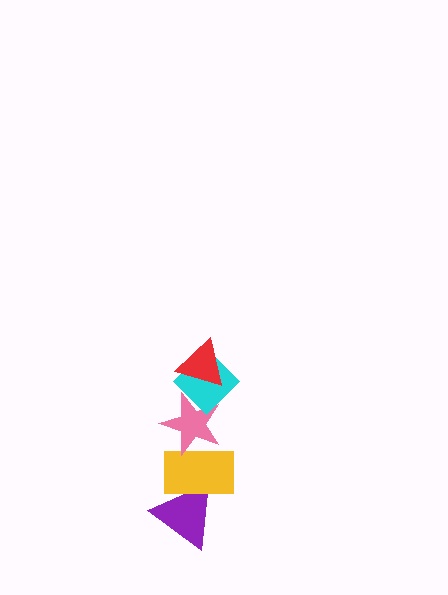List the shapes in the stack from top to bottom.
From top to bottom: the red triangle, the cyan diamond, the pink star, the yellow rectangle, the purple triangle.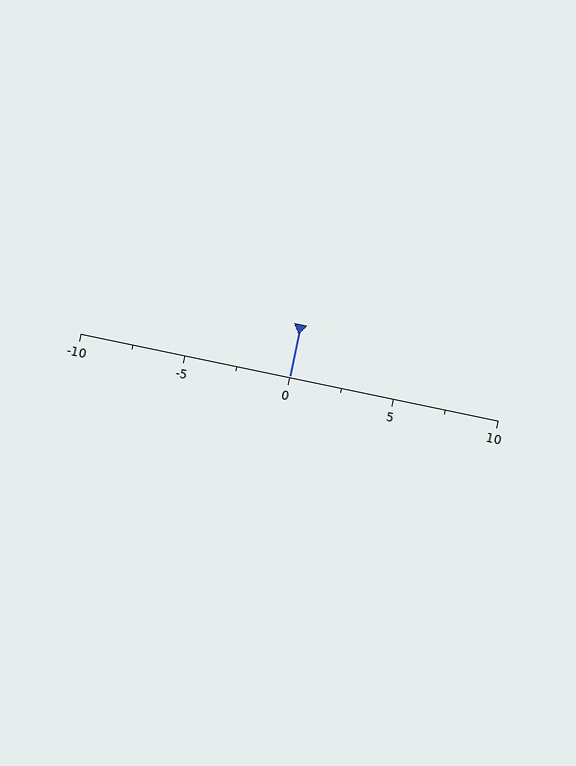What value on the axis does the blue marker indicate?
The marker indicates approximately 0.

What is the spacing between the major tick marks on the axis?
The major ticks are spaced 5 apart.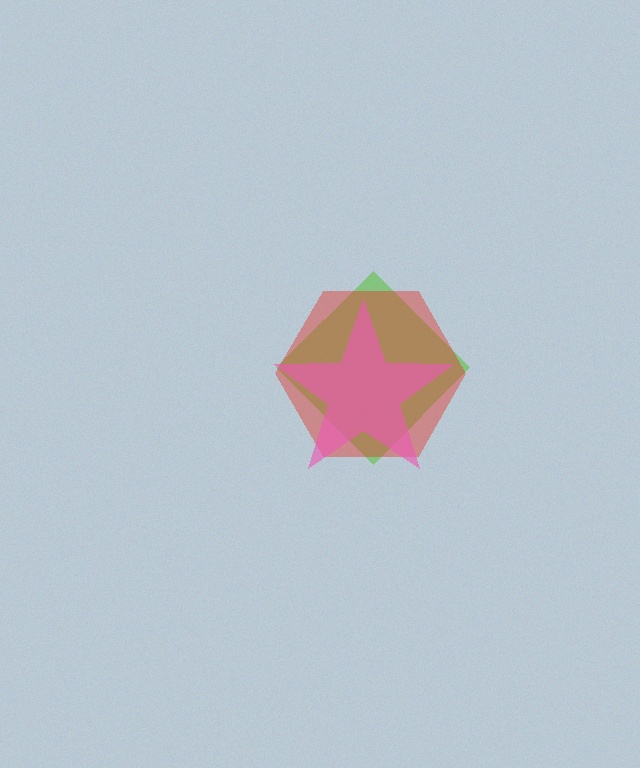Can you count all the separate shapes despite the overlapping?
Yes, there are 3 separate shapes.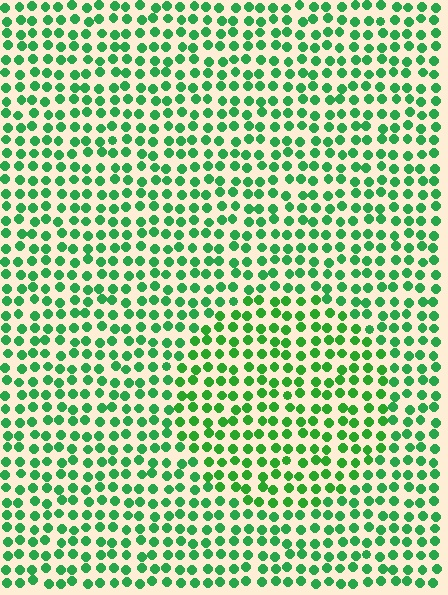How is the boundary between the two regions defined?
The boundary is defined purely by a slight shift in hue (about 16 degrees). Spacing, size, and orientation are identical on both sides.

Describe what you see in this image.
The image is filled with small green elements in a uniform arrangement. A circle-shaped region is visible where the elements are tinted to a slightly different hue, forming a subtle color boundary.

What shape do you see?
I see a circle.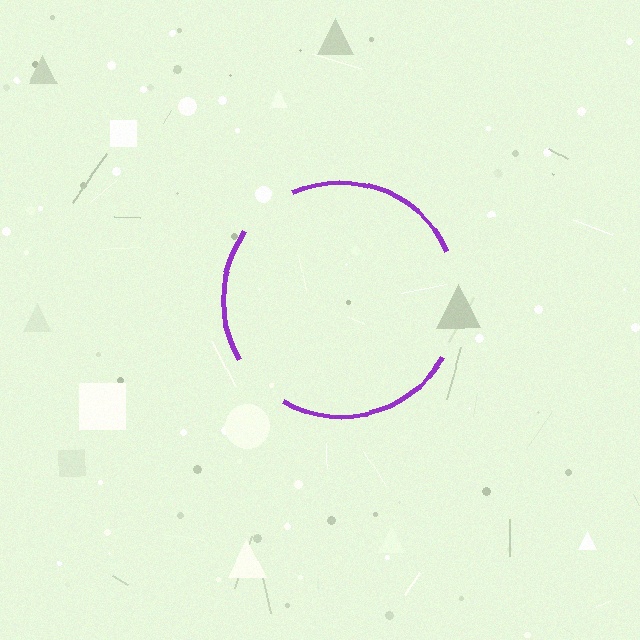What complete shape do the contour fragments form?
The contour fragments form a circle.